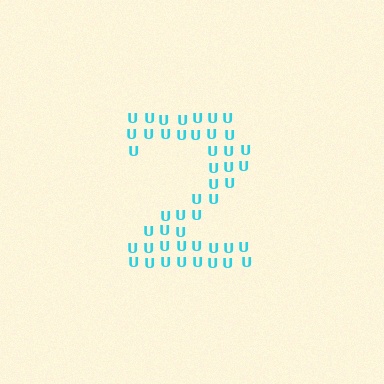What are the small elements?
The small elements are letter U's.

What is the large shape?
The large shape is the digit 2.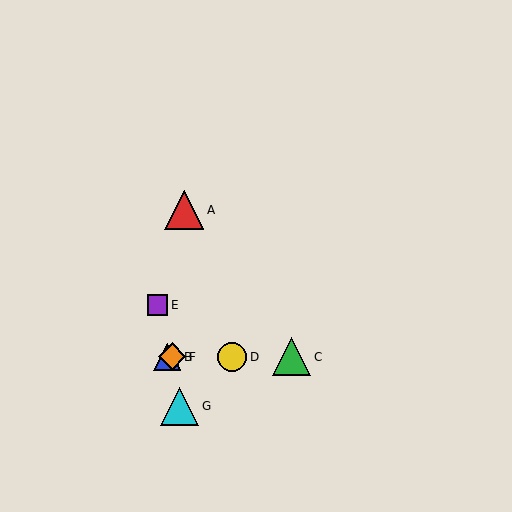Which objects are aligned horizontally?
Objects B, C, D, F are aligned horizontally.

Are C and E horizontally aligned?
No, C is at y≈357 and E is at y≈305.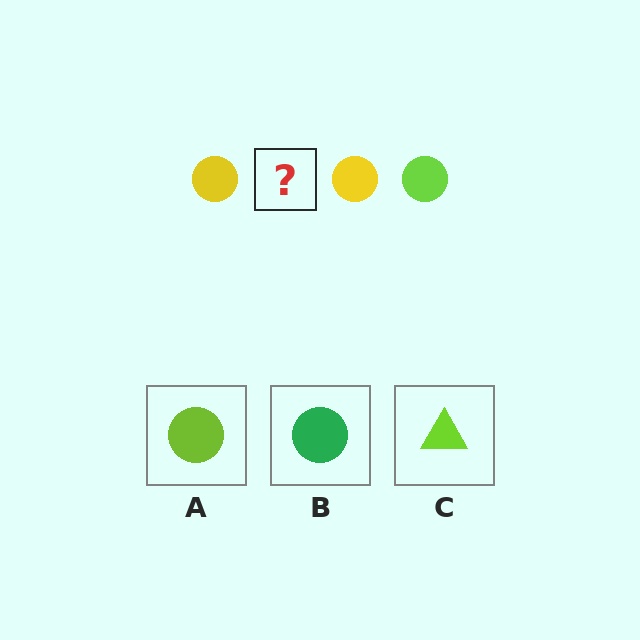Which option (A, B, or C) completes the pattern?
A.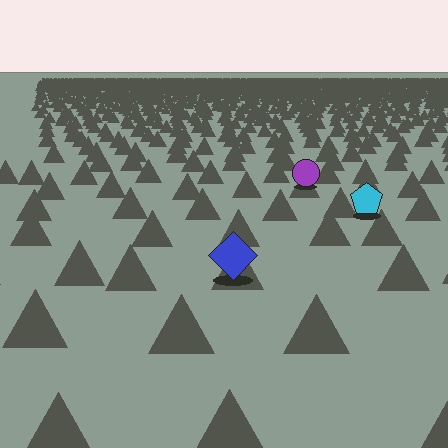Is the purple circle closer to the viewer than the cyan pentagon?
No. The cyan pentagon is closer — you can tell from the texture gradient: the ground texture is coarser near it.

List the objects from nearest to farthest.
From nearest to farthest: the blue diamond, the cyan pentagon, the purple circle.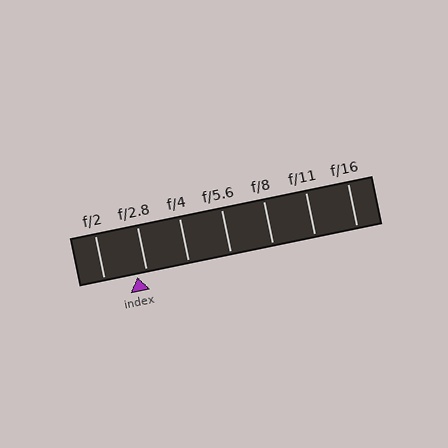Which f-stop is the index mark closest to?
The index mark is closest to f/2.8.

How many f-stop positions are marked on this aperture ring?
There are 7 f-stop positions marked.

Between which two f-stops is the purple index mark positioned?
The index mark is between f/2 and f/2.8.